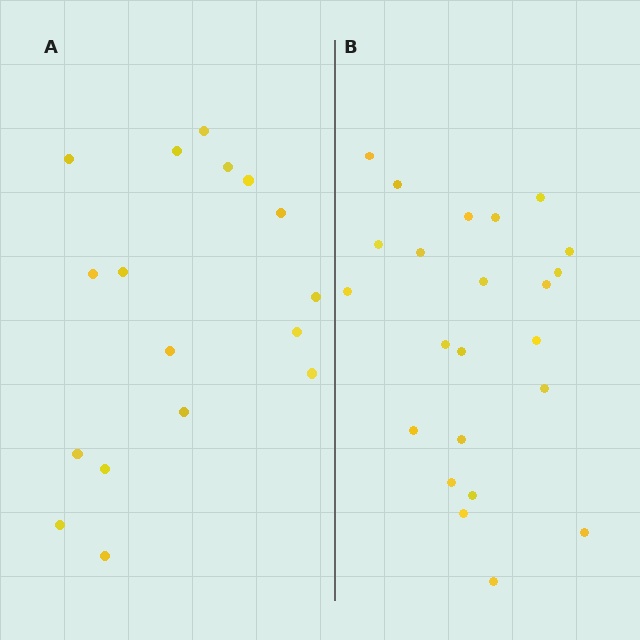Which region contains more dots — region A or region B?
Region B (the right region) has more dots.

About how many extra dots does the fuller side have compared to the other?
Region B has about 6 more dots than region A.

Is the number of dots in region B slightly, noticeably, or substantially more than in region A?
Region B has noticeably more, but not dramatically so. The ratio is roughly 1.4 to 1.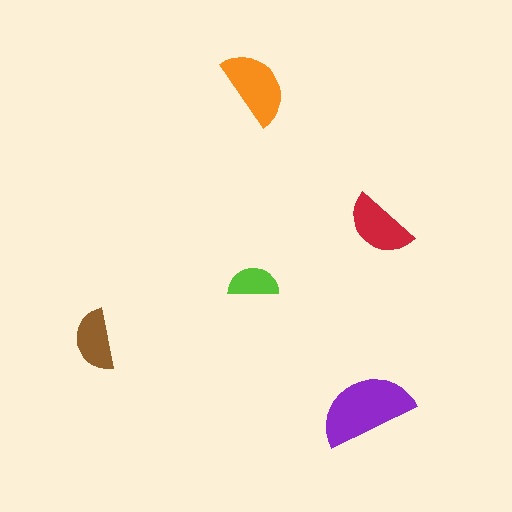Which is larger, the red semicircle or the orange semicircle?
The orange one.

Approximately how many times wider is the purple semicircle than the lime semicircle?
About 2 times wider.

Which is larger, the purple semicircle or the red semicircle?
The purple one.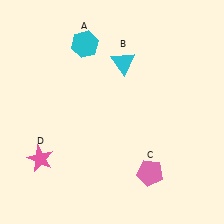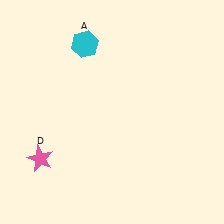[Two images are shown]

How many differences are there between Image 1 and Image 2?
There are 2 differences between the two images.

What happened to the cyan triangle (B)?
The cyan triangle (B) was removed in Image 2. It was in the top-right area of Image 1.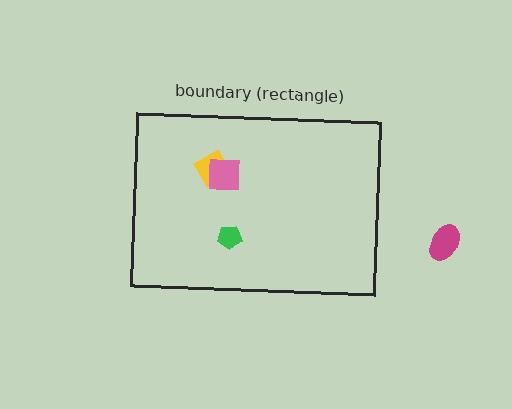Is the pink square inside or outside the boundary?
Inside.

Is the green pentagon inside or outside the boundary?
Inside.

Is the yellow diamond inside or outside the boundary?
Inside.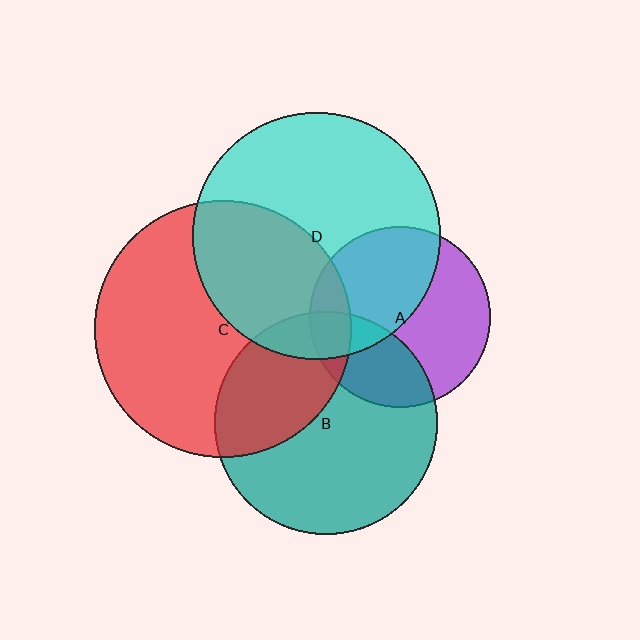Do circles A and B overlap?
Yes.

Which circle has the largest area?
Circle C (red).